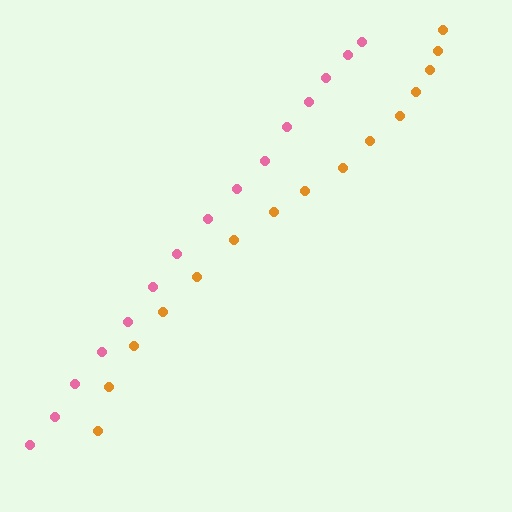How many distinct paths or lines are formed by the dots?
There are 2 distinct paths.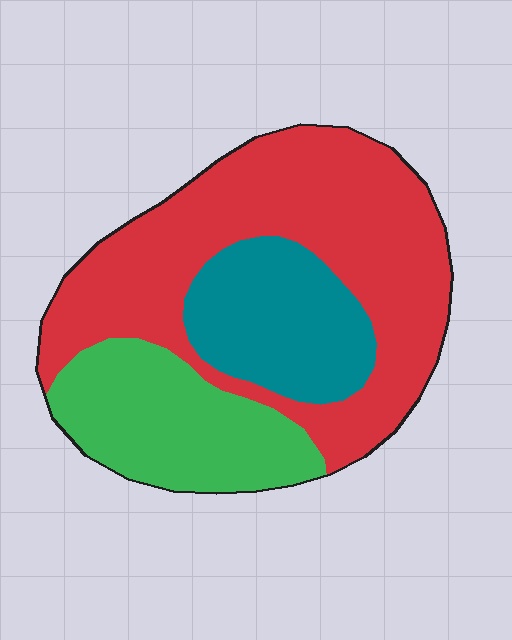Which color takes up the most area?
Red, at roughly 55%.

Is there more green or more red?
Red.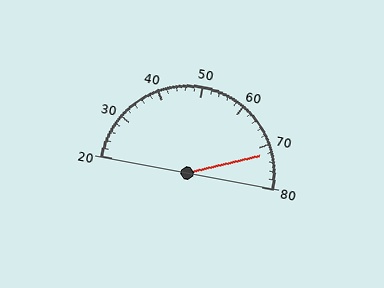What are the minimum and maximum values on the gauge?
The gauge ranges from 20 to 80.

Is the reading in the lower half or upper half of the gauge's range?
The reading is in the upper half of the range (20 to 80).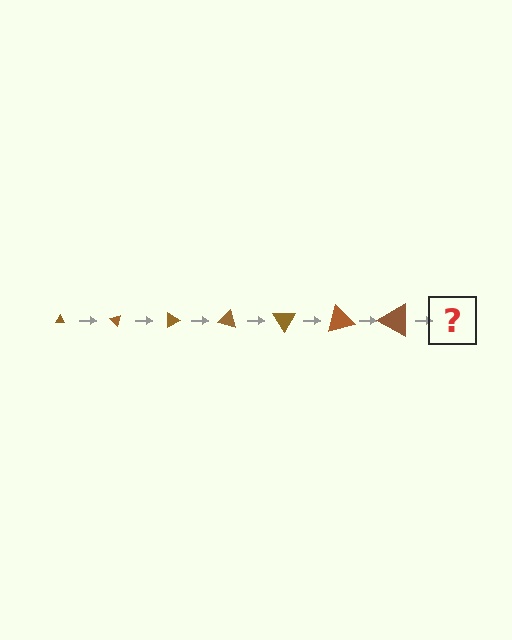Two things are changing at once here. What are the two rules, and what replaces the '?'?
The two rules are that the triangle grows larger each step and it rotates 45 degrees each step. The '?' should be a triangle, larger than the previous one and rotated 315 degrees from the start.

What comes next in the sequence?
The next element should be a triangle, larger than the previous one and rotated 315 degrees from the start.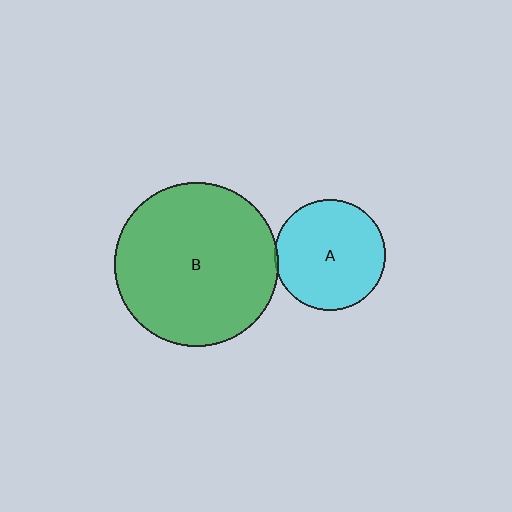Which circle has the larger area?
Circle B (green).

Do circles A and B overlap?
Yes.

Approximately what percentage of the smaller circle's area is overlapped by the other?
Approximately 5%.